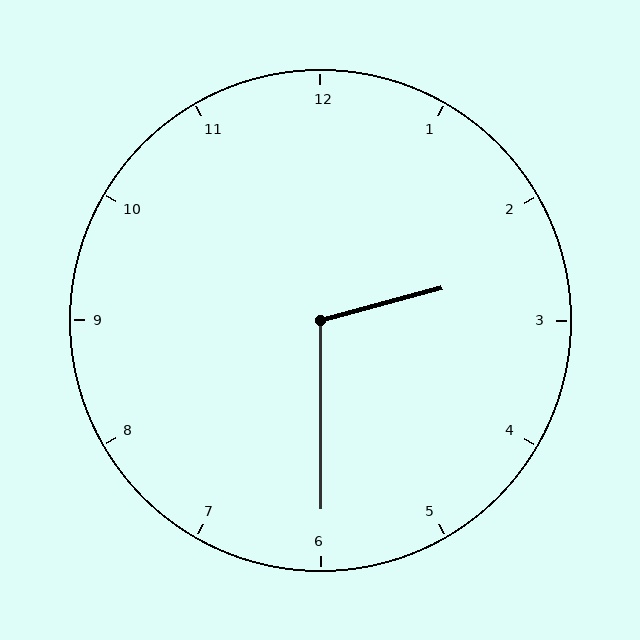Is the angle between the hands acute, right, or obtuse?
It is obtuse.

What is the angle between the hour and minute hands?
Approximately 105 degrees.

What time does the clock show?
2:30.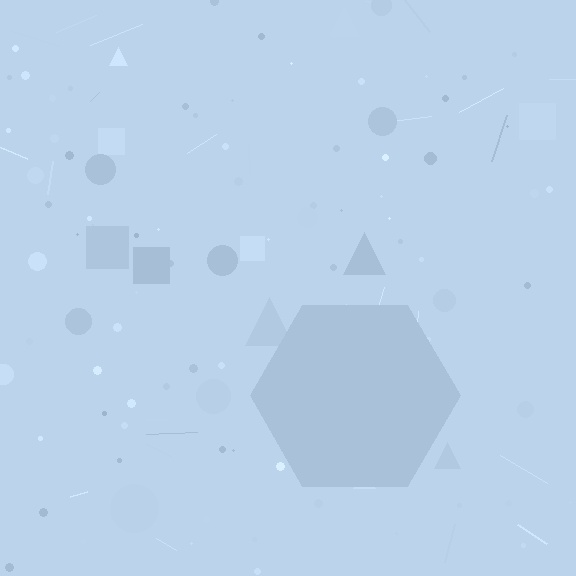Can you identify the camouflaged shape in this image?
The camouflaged shape is a hexagon.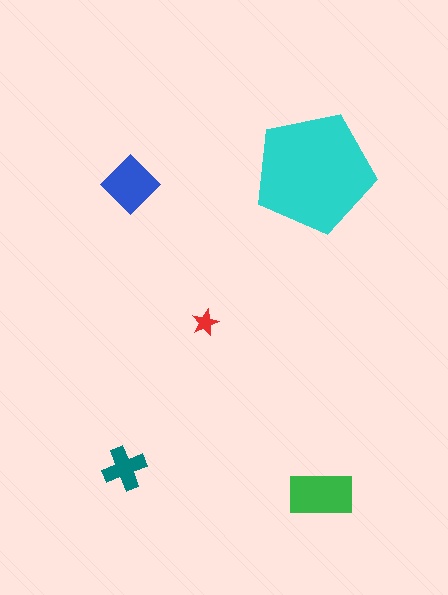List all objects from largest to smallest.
The cyan pentagon, the green rectangle, the blue diamond, the teal cross, the red star.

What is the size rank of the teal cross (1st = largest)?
4th.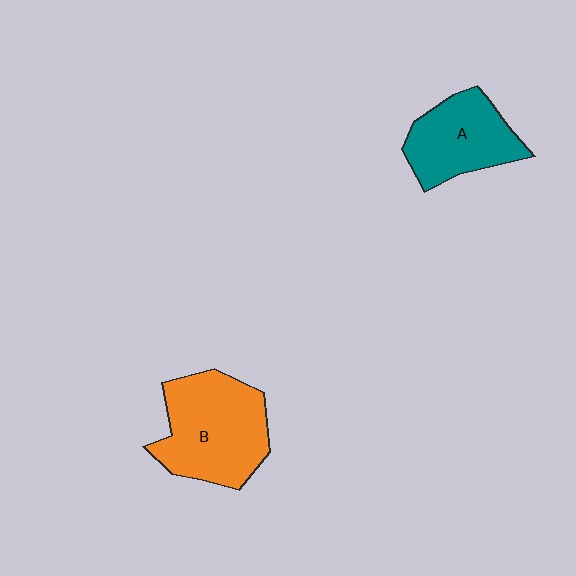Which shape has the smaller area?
Shape A (teal).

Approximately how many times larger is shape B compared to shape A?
Approximately 1.4 times.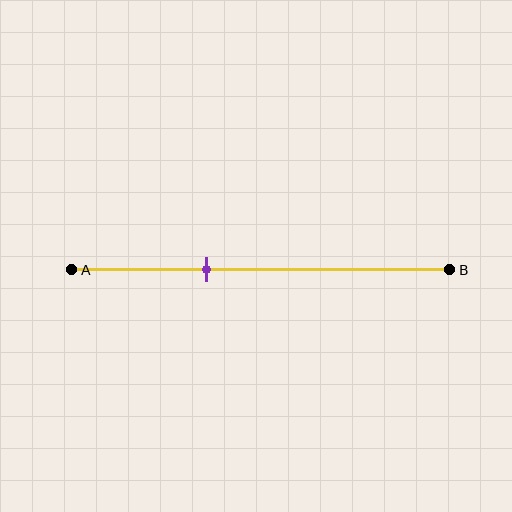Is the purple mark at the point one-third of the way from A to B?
Yes, the mark is approximately at the one-third point.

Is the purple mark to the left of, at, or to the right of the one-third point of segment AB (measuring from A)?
The purple mark is approximately at the one-third point of segment AB.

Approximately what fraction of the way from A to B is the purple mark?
The purple mark is approximately 35% of the way from A to B.